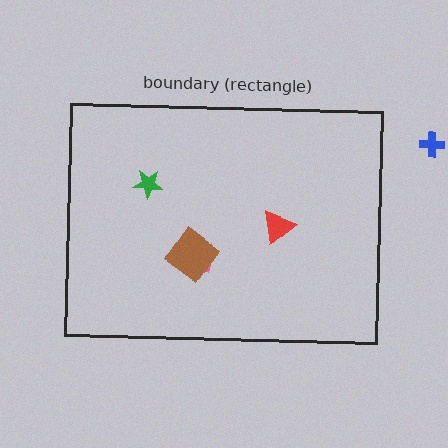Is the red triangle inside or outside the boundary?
Inside.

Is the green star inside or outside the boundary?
Inside.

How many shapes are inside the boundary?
4 inside, 1 outside.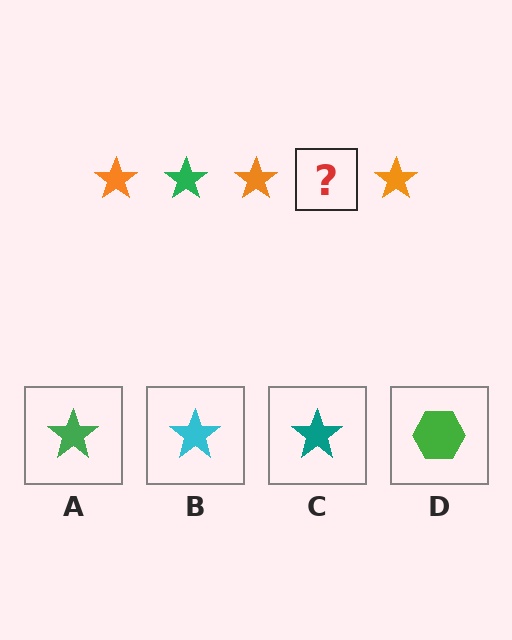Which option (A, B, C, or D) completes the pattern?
A.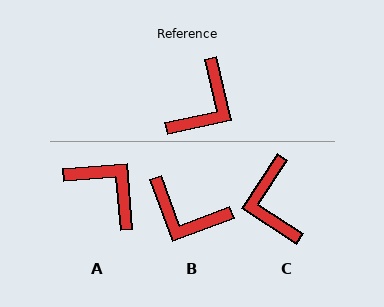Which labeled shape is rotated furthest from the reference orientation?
C, about 136 degrees away.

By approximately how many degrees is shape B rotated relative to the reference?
Approximately 82 degrees clockwise.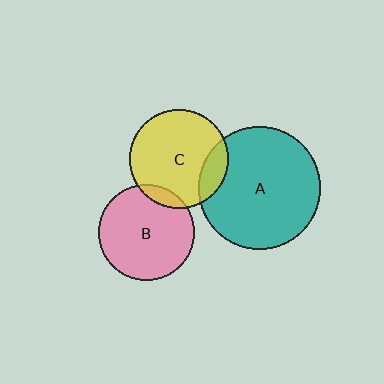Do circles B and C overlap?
Yes.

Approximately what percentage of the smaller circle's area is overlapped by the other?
Approximately 10%.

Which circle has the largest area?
Circle A (teal).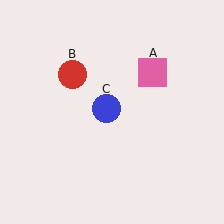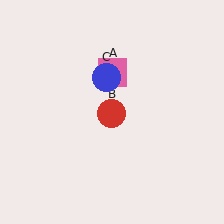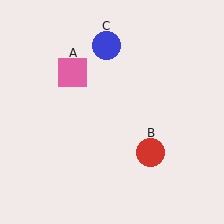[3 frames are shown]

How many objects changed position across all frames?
3 objects changed position: pink square (object A), red circle (object B), blue circle (object C).